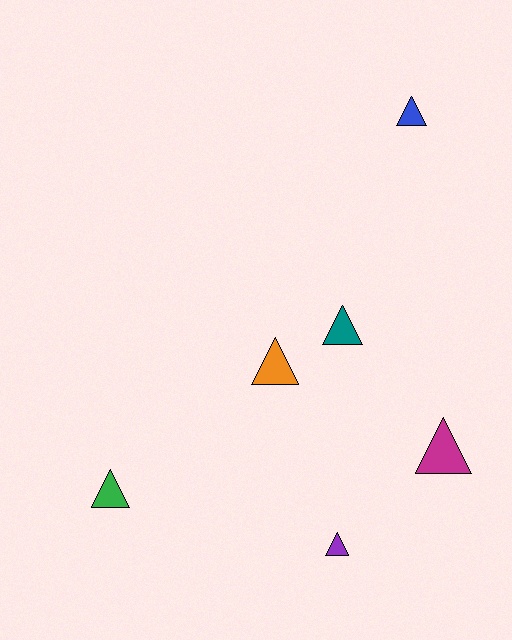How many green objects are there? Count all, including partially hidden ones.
There is 1 green object.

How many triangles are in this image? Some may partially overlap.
There are 6 triangles.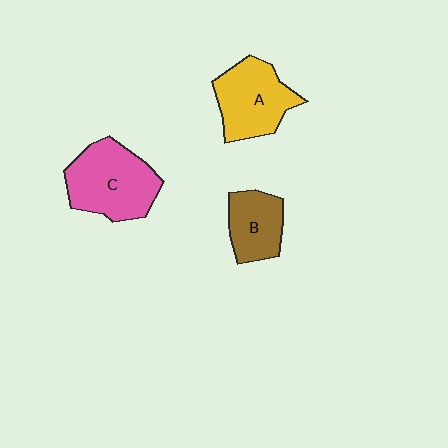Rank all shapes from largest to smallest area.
From largest to smallest: C (pink), A (yellow), B (brown).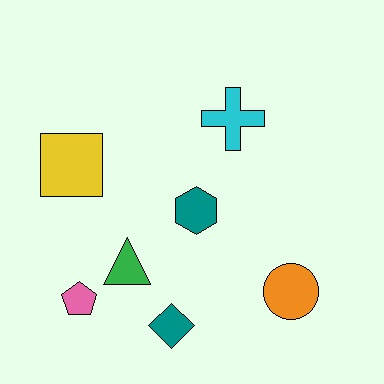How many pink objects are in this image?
There is 1 pink object.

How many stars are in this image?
There are no stars.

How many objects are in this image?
There are 7 objects.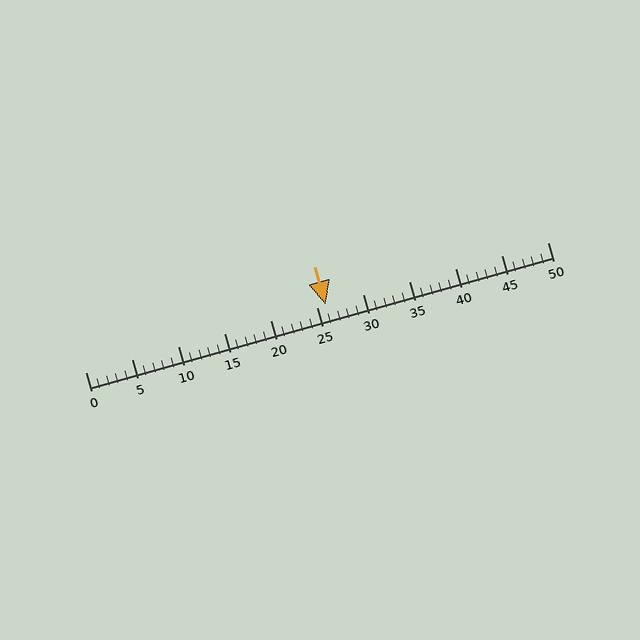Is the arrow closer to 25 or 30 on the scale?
The arrow is closer to 25.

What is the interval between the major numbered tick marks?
The major tick marks are spaced 5 units apart.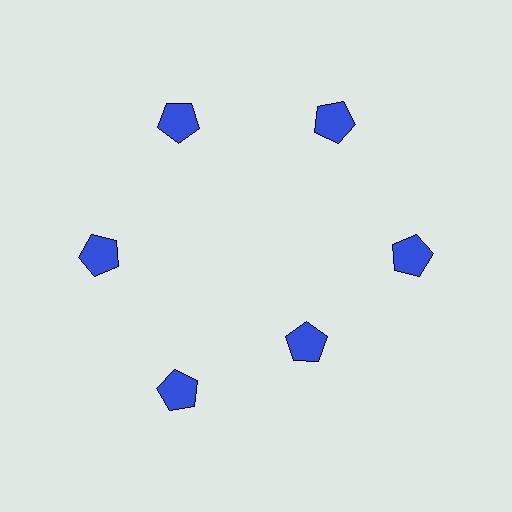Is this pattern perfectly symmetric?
No. The 6 blue pentagons are arranged in a ring, but one element near the 5 o'clock position is pulled inward toward the center, breaking the 6-fold rotational symmetry.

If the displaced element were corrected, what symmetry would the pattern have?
It would have 6-fold rotational symmetry — the pattern would map onto itself every 60 degrees.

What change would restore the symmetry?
The symmetry would be restored by moving it outward, back onto the ring so that all 6 pentagons sit at equal angles and equal distance from the center.